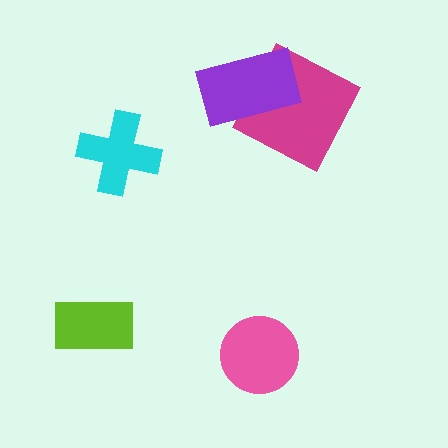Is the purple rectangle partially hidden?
No, no other shape covers it.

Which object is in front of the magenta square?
The purple rectangle is in front of the magenta square.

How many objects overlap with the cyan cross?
0 objects overlap with the cyan cross.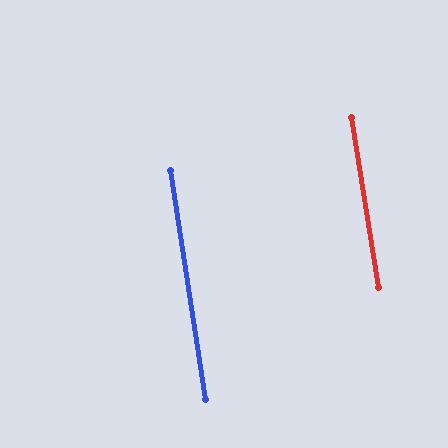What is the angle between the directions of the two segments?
Approximately 0 degrees.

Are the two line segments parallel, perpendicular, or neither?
Parallel — their directions differ by only 0.2°.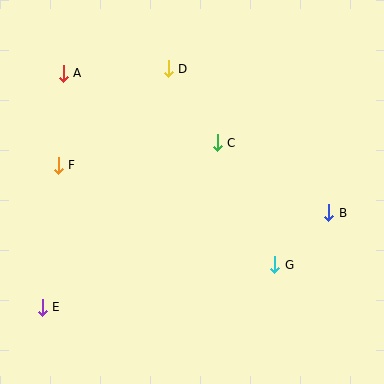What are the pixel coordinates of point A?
Point A is at (63, 73).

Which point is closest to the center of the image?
Point C at (217, 143) is closest to the center.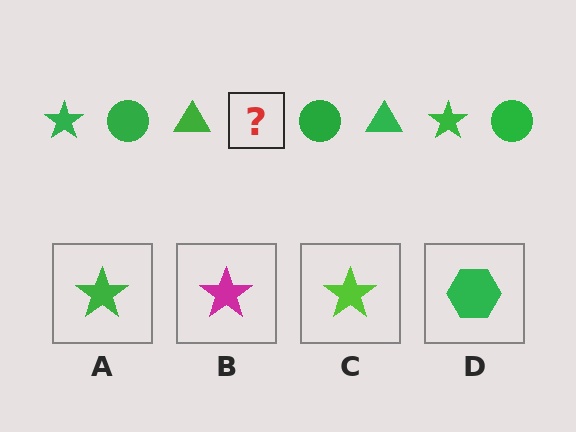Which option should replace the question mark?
Option A.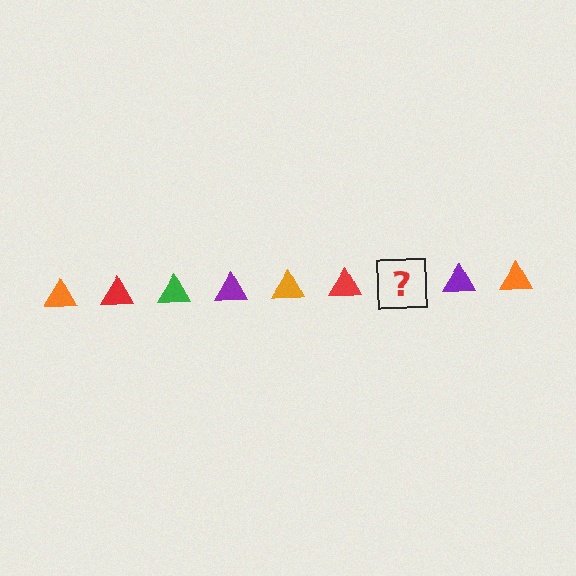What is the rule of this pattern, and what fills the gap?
The rule is that the pattern cycles through orange, red, green, purple triangles. The gap should be filled with a green triangle.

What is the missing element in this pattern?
The missing element is a green triangle.